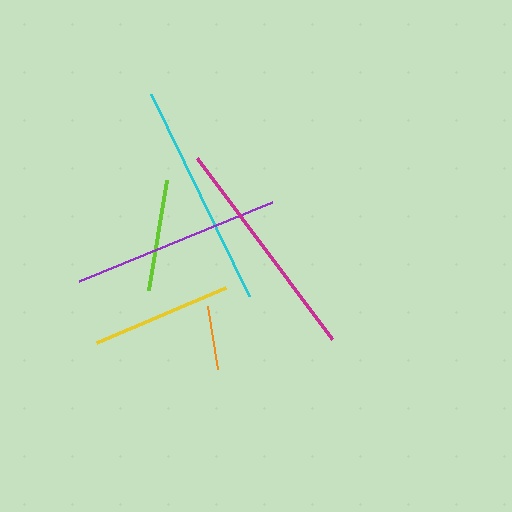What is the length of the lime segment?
The lime segment is approximately 111 pixels long.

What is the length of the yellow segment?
The yellow segment is approximately 140 pixels long.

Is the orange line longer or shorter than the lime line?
The lime line is longer than the orange line.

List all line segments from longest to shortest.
From longest to shortest: magenta, cyan, purple, yellow, lime, orange.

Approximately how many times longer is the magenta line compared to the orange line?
The magenta line is approximately 3.5 times the length of the orange line.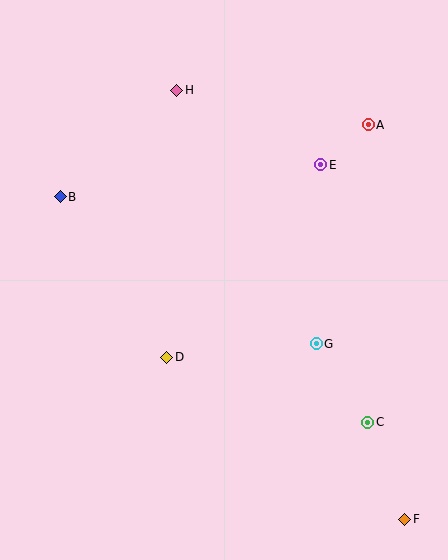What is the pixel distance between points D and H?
The distance between D and H is 267 pixels.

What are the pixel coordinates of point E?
Point E is at (321, 165).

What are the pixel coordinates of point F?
Point F is at (405, 519).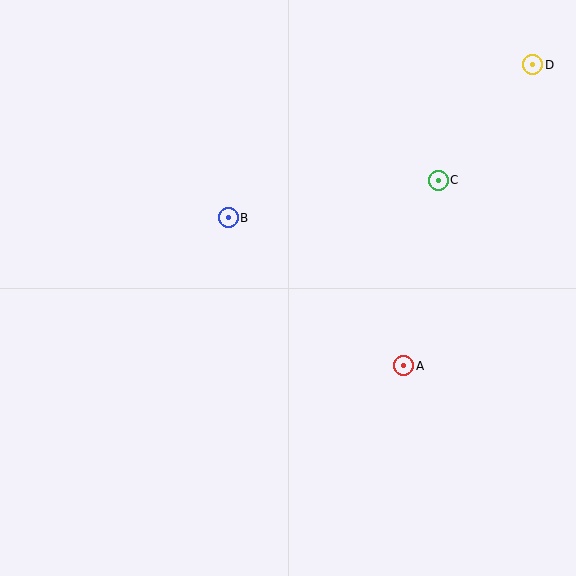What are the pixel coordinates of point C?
Point C is at (438, 180).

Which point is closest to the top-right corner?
Point D is closest to the top-right corner.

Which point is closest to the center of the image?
Point B at (228, 218) is closest to the center.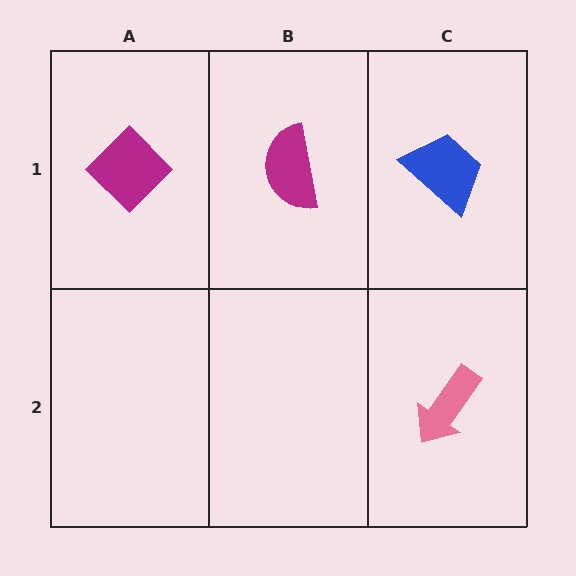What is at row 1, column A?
A magenta diamond.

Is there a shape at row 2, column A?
No, that cell is empty.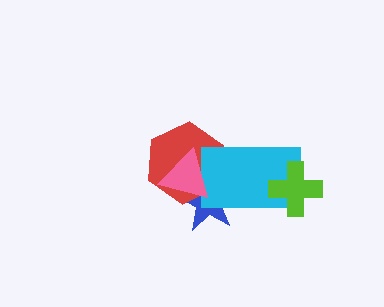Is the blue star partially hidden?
Yes, it is partially covered by another shape.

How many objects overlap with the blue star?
3 objects overlap with the blue star.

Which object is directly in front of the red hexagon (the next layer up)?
The cyan rectangle is directly in front of the red hexagon.